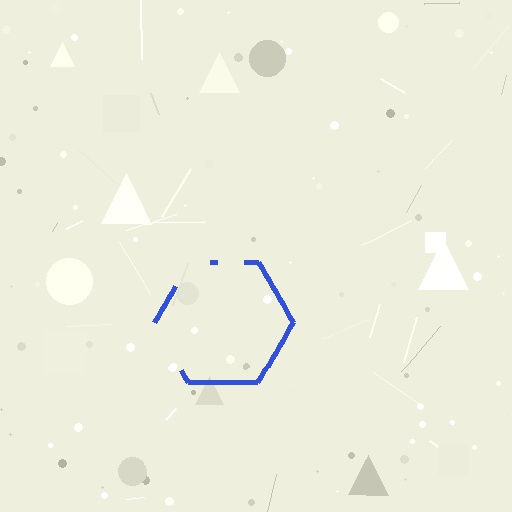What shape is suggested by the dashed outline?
The dashed outline suggests a hexagon.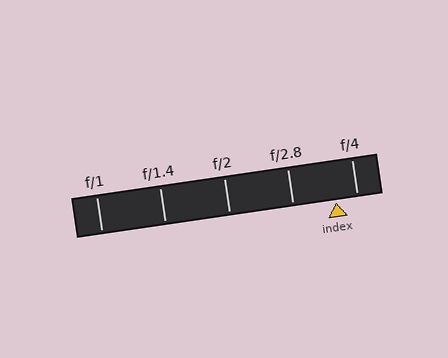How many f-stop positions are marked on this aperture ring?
There are 5 f-stop positions marked.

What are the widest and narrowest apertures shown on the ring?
The widest aperture shown is f/1 and the narrowest is f/4.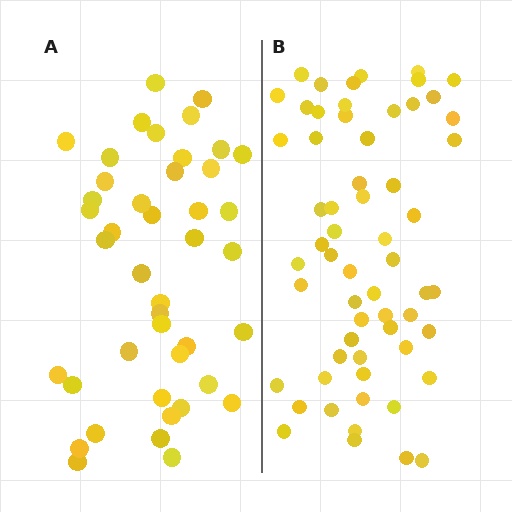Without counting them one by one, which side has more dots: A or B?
Region B (the right region) has more dots.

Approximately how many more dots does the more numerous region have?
Region B has approximately 15 more dots than region A.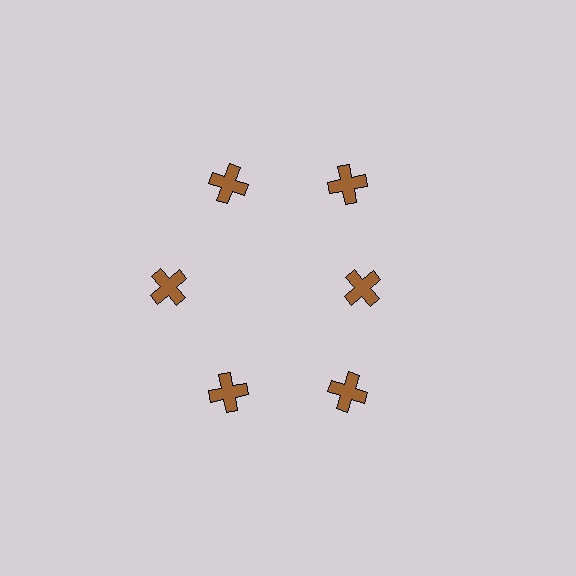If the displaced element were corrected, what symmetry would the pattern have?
It would have 6-fold rotational symmetry — the pattern would map onto itself every 60 degrees.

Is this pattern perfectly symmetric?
No. The 6 brown crosses are arranged in a ring, but one element near the 3 o'clock position is pulled inward toward the center, breaking the 6-fold rotational symmetry.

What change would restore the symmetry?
The symmetry would be restored by moving it outward, back onto the ring so that all 6 crosses sit at equal angles and equal distance from the center.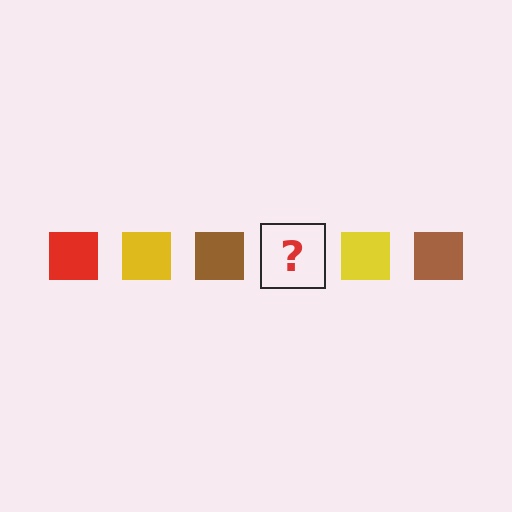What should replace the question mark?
The question mark should be replaced with a red square.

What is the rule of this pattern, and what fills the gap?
The rule is that the pattern cycles through red, yellow, brown squares. The gap should be filled with a red square.